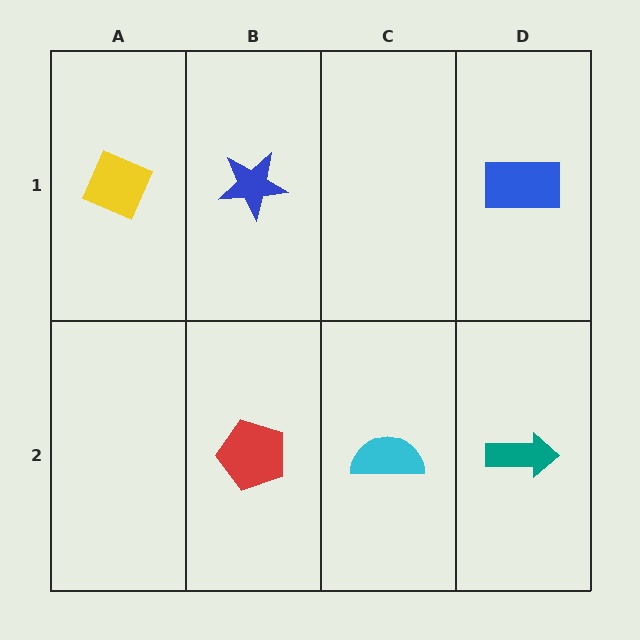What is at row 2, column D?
A teal arrow.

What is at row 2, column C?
A cyan semicircle.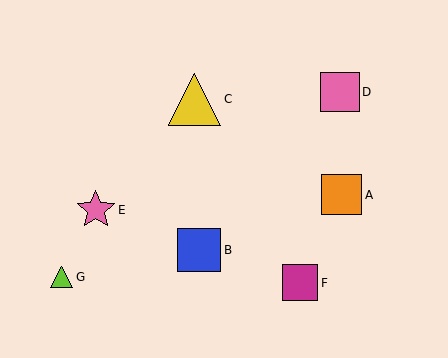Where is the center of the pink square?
The center of the pink square is at (340, 92).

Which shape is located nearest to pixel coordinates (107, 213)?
The pink star (labeled E) at (96, 210) is nearest to that location.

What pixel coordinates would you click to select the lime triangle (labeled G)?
Click at (62, 277) to select the lime triangle G.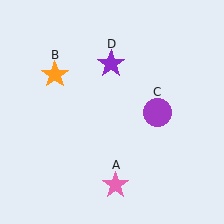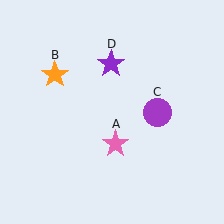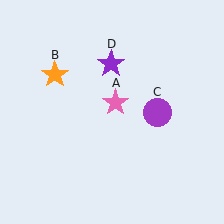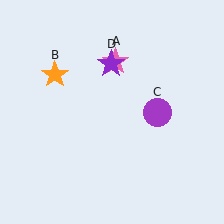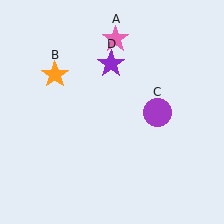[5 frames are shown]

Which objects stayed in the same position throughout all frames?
Orange star (object B) and purple circle (object C) and purple star (object D) remained stationary.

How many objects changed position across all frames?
1 object changed position: pink star (object A).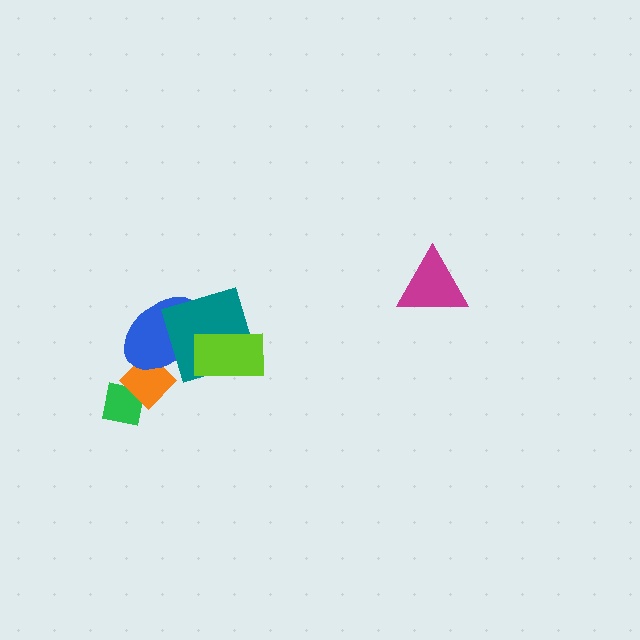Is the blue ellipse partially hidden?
Yes, it is partially covered by another shape.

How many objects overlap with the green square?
1 object overlaps with the green square.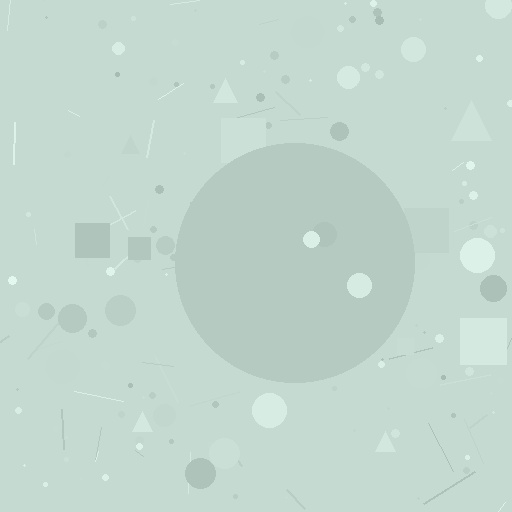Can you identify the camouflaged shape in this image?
The camouflaged shape is a circle.